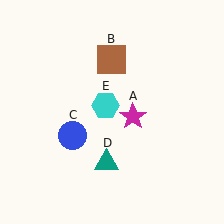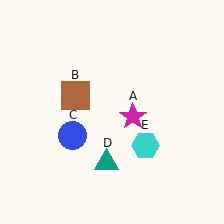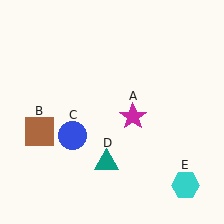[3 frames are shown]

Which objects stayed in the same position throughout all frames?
Magenta star (object A) and blue circle (object C) and teal triangle (object D) remained stationary.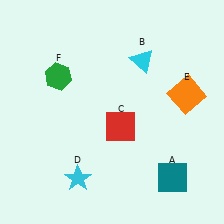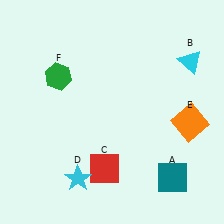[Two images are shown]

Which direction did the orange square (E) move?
The orange square (E) moved down.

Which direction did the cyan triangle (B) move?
The cyan triangle (B) moved right.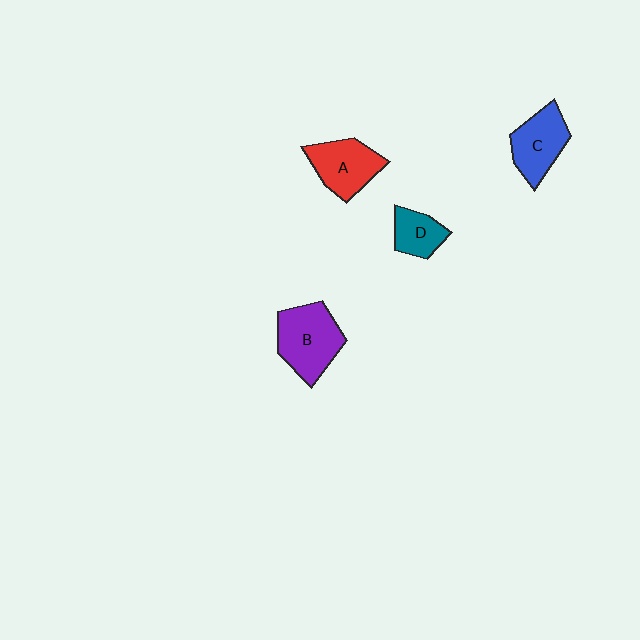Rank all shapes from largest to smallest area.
From largest to smallest: B (purple), A (red), C (blue), D (teal).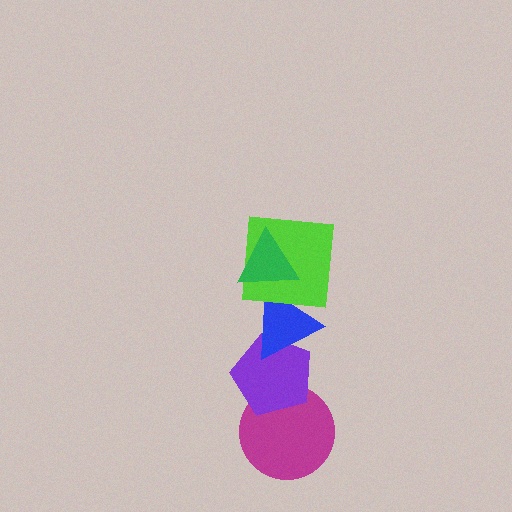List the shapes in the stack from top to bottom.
From top to bottom: the green triangle, the lime square, the blue triangle, the purple pentagon, the magenta circle.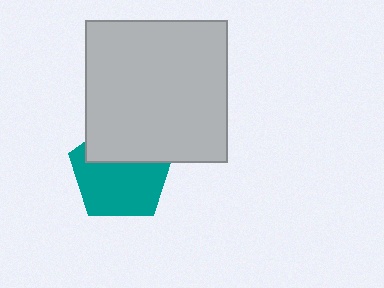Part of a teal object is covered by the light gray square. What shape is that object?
It is a pentagon.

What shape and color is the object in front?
The object in front is a light gray square.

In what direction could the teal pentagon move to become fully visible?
The teal pentagon could move down. That would shift it out from behind the light gray square entirely.